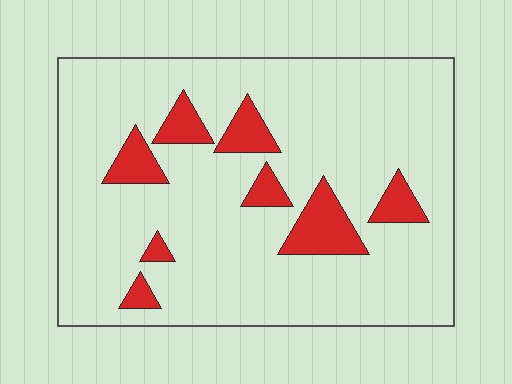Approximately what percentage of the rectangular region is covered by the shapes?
Approximately 15%.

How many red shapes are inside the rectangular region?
8.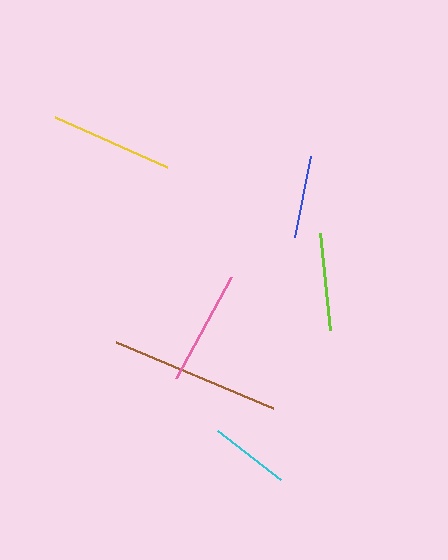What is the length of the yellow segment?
The yellow segment is approximately 122 pixels long.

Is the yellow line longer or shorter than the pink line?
The yellow line is longer than the pink line.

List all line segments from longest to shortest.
From longest to shortest: brown, yellow, pink, lime, blue, cyan.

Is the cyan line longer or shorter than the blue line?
The blue line is longer than the cyan line.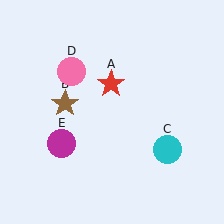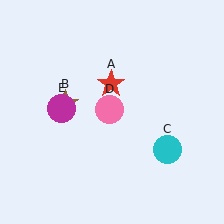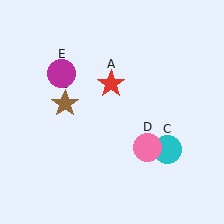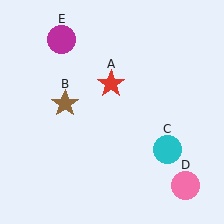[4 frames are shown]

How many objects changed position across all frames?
2 objects changed position: pink circle (object D), magenta circle (object E).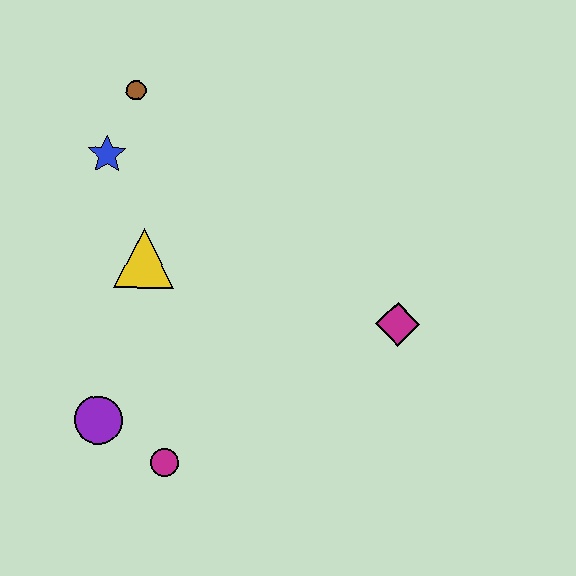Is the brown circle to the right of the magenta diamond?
No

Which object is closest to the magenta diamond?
The yellow triangle is closest to the magenta diamond.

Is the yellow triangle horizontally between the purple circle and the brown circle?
No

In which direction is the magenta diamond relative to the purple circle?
The magenta diamond is to the right of the purple circle.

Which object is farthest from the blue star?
The magenta diamond is farthest from the blue star.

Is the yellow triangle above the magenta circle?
Yes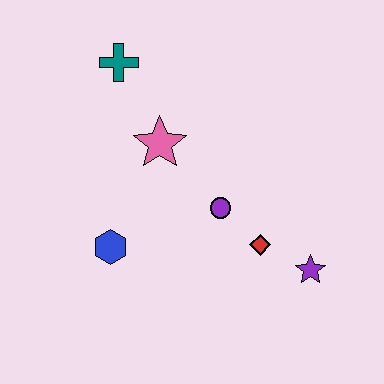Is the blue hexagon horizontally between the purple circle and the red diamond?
No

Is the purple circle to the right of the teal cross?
Yes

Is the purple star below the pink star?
Yes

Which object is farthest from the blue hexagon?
The purple star is farthest from the blue hexagon.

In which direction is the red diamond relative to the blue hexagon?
The red diamond is to the right of the blue hexagon.